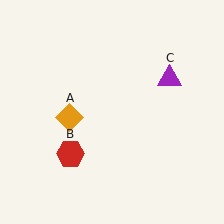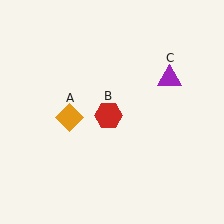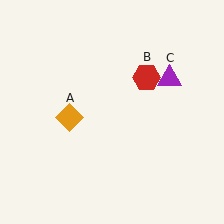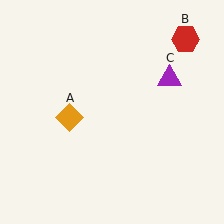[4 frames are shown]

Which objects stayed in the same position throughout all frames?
Orange diamond (object A) and purple triangle (object C) remained stationary.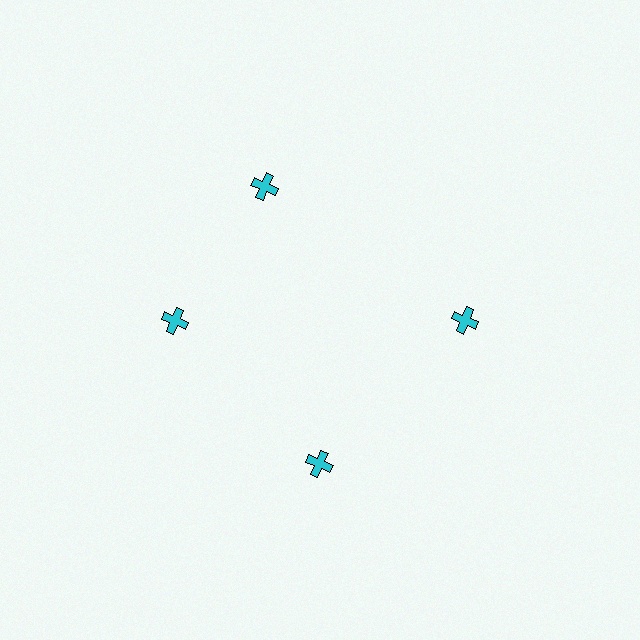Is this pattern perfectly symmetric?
No. The 4 cyan crosses are arranged in a ring, but one element near the 12 o'clock position is rotated out of alignment along the ring, breaking the 4-fold rotational symmetry.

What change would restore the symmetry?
The symmetry would be restored by rotating it back into even spacing with its neighbors so that all 4 crosses sit at equal angles and equal distance from the center.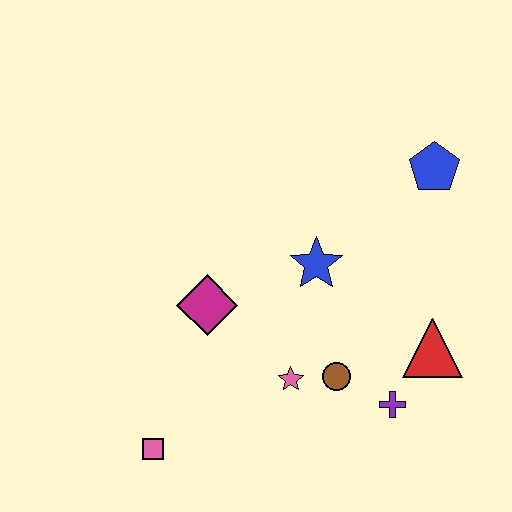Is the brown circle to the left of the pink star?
No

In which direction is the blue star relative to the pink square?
The blue star is above the pink square.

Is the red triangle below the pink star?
No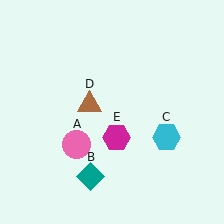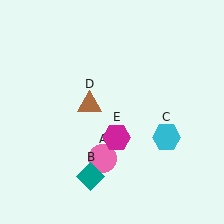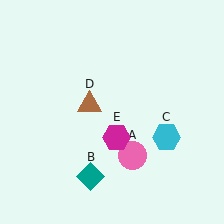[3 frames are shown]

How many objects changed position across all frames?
1 object changed position: pink circle (object A).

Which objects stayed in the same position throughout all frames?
Teal diamond (object B) and cyan hexagon (object C) and brown triangle (object D) and magenta hexagon (object E) remained stationary.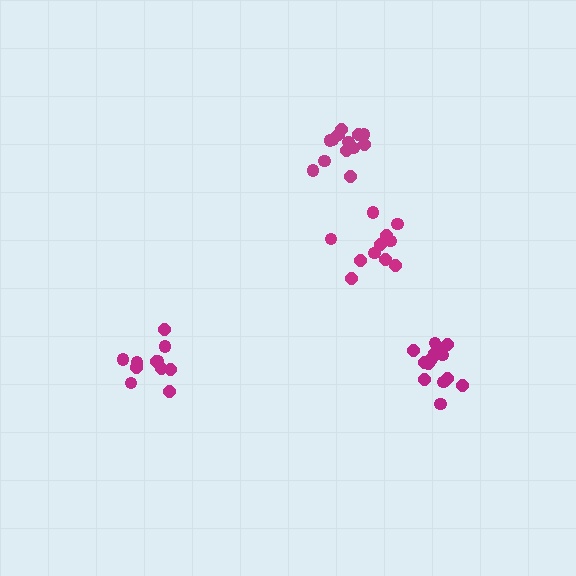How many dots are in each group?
Group 1: 11 dots, Group 2: 11 dots, Group 3: 13 dots, Group 4: 14 dots (49 total).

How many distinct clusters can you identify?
There are 4 distinct clusters.